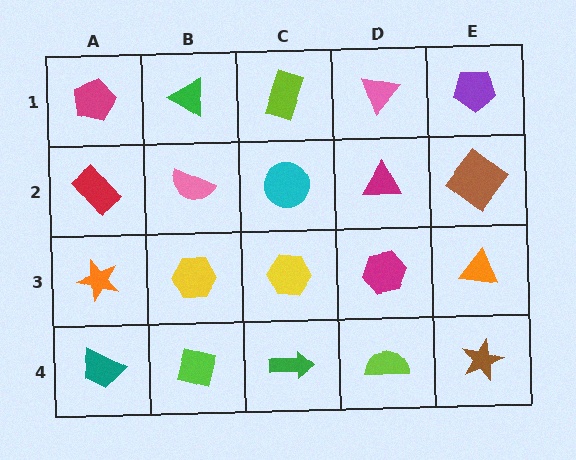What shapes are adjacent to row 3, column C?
A cyan circle (row 2, column C), a green arrow (row 4, column C), a yellow hexagon (row 3, column B), a magenta hexagon (row 3, column D).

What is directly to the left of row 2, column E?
A magenta triangle.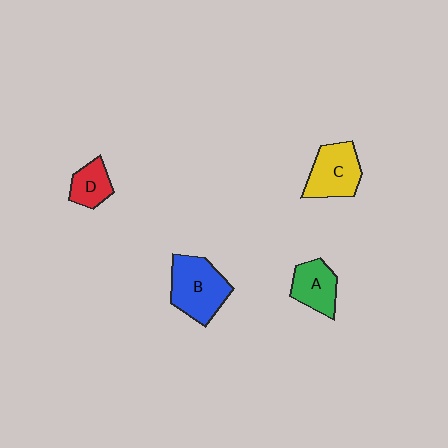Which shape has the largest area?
Shape B (blue).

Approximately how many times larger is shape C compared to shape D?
Approximately 1.6 times.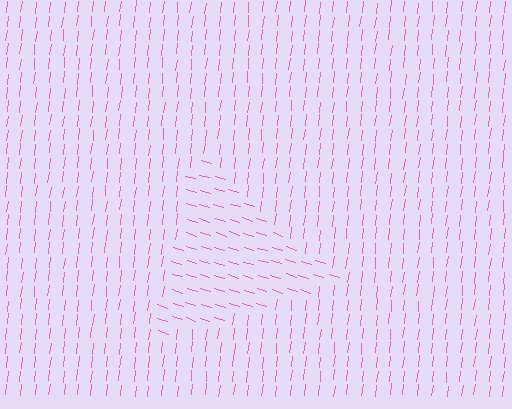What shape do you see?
I see a triangle.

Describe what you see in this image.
The image is filled with small pink line segments. A triangle region in the image has lines oriented differently from the surrounding lines, creating a visible texture boundary.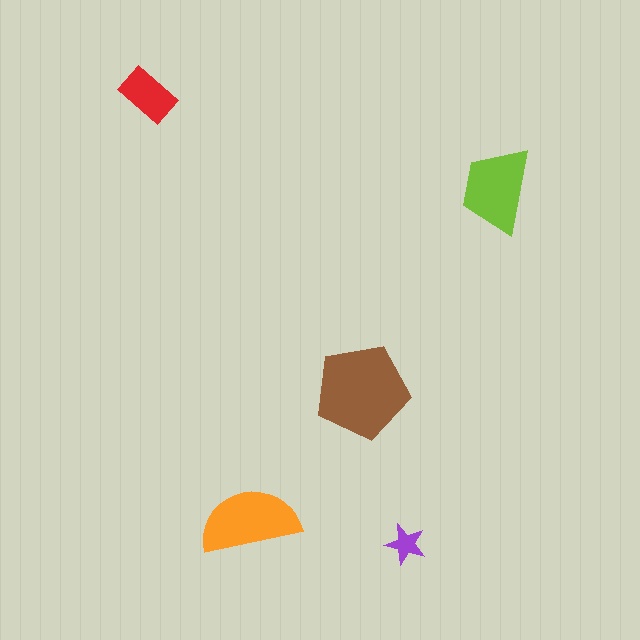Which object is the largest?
The brown pentagon.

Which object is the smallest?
The purple star.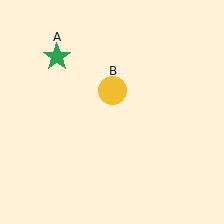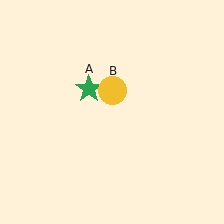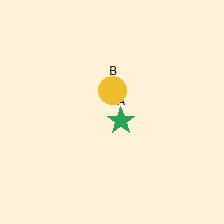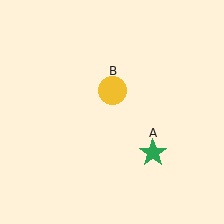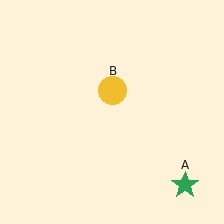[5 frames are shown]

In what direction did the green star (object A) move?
The green star (object A) moved down and to the right.